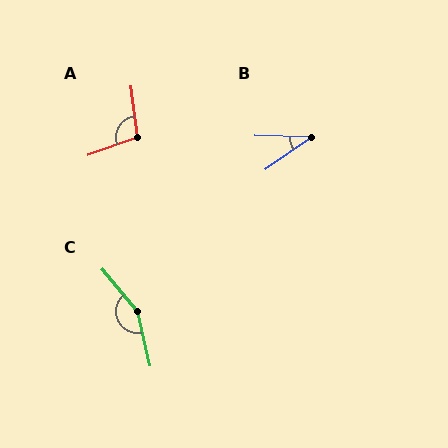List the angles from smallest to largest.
B (37°), A (103°), C (152°).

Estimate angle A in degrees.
Approximately 103 degrees.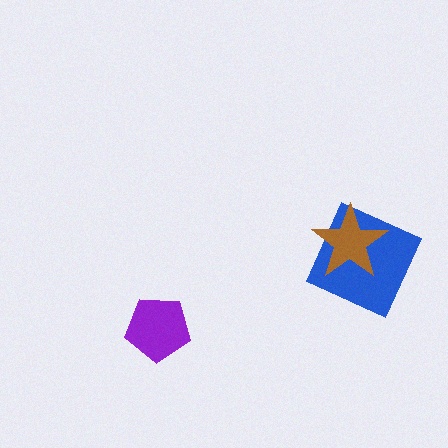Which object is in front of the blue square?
The brown star is in front of the blue square.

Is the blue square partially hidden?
Yes, it is partially covered by another shape.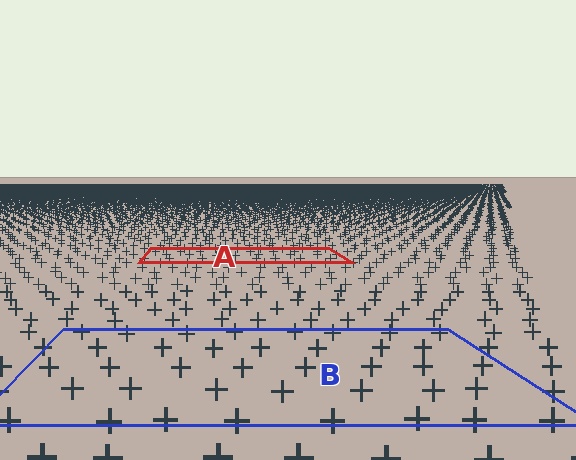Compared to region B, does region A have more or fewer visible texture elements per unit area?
Region A has more texture elements per unit area — they are packed more densely because it is farther away.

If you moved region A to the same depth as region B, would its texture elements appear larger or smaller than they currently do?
They would appear larger. At a closer depth, the same texture elements are projected at a bigger on-screen size.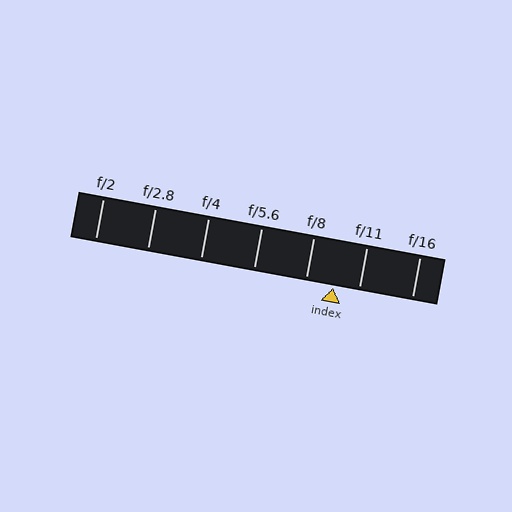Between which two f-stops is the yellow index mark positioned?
The index mark is between f/8 and f/11.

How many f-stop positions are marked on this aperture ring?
There are 7 f-stop positions marked.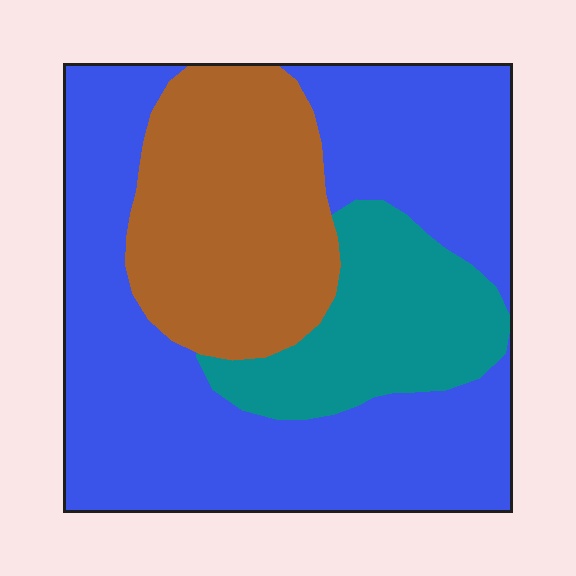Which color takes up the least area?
Teal, at roughly 15%.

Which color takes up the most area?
Blue, at roughly 55%.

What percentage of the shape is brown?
Brown covers around 25% of the shape.